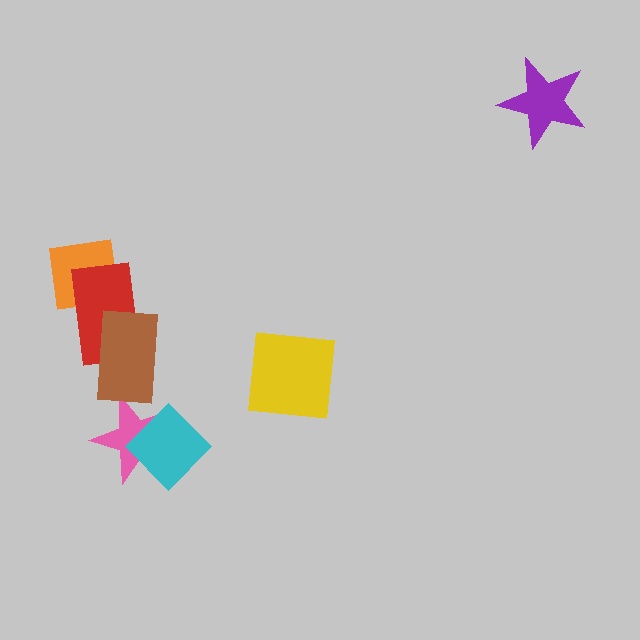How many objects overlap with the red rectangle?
2 objects overlap with the red rectangle.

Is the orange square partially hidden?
Yes, it is partially covered by another shape.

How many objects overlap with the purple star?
0 objects overlap with the purple star.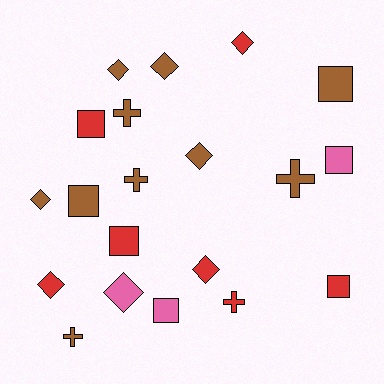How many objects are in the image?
There are 20 objects.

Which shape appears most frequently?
Diamond, with 8 objects.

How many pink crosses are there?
There are no pink crosses.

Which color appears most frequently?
Brown, with 10 objects.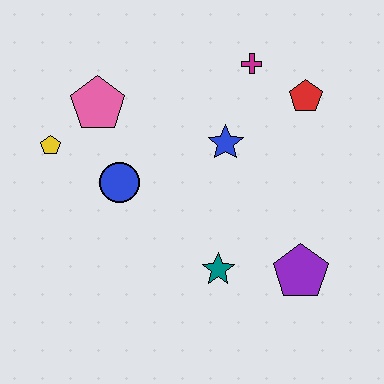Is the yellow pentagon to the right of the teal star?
No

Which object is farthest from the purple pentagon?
The yellow pentagon is farthest from the purple pentagon.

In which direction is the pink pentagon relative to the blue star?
The pink pentagon is to the left of the blue star.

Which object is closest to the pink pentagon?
The yellow pentagon is closest to the pink pentagon.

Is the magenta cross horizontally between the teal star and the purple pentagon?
Yes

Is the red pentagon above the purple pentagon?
Yes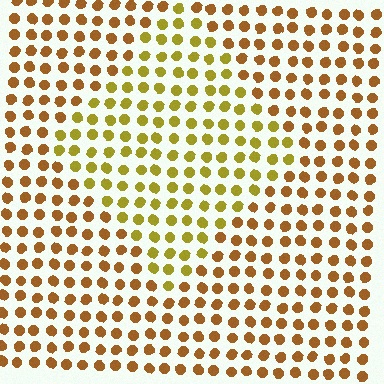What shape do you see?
I see a diamond.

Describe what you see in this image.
The image is filled with small brown elements in a uniform arrangement. A diamond-shaped region is visible where the elements are tinted to a slightly different hue, forming a subtle color boundary.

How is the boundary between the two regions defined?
The boundary is defined purely by a slight shift in hue (about 29 degrees). Spacing, size, and orientation are identical on both sides.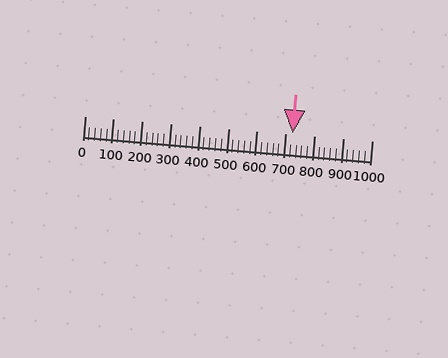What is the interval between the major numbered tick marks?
The major tick marks are spaced 100 units apart.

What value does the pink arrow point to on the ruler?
The pink arrow points to approximately 725.